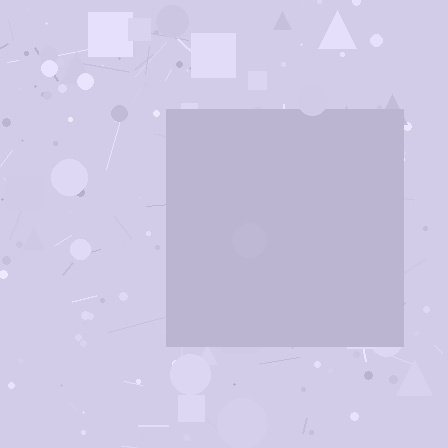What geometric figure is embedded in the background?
A square is embedded in the background.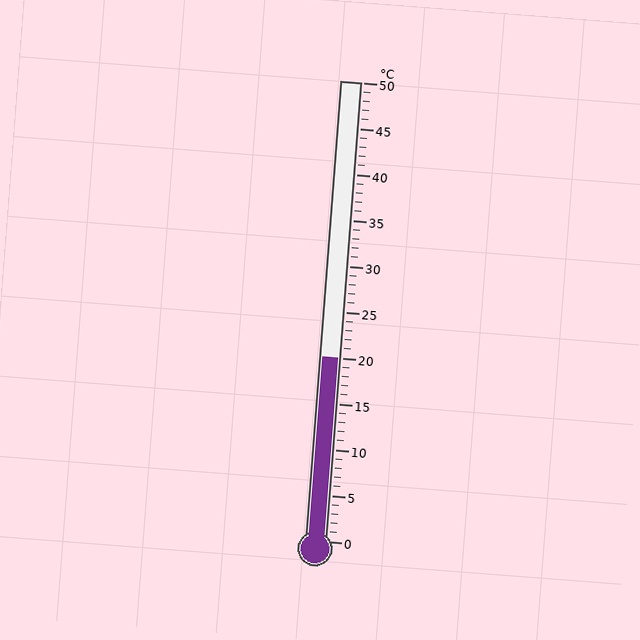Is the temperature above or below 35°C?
The temperature is below 35°C.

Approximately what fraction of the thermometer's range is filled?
The thermometer is filled to approximately 40% of its range.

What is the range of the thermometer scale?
The thermometer scale ranges from 0°C to 50°C.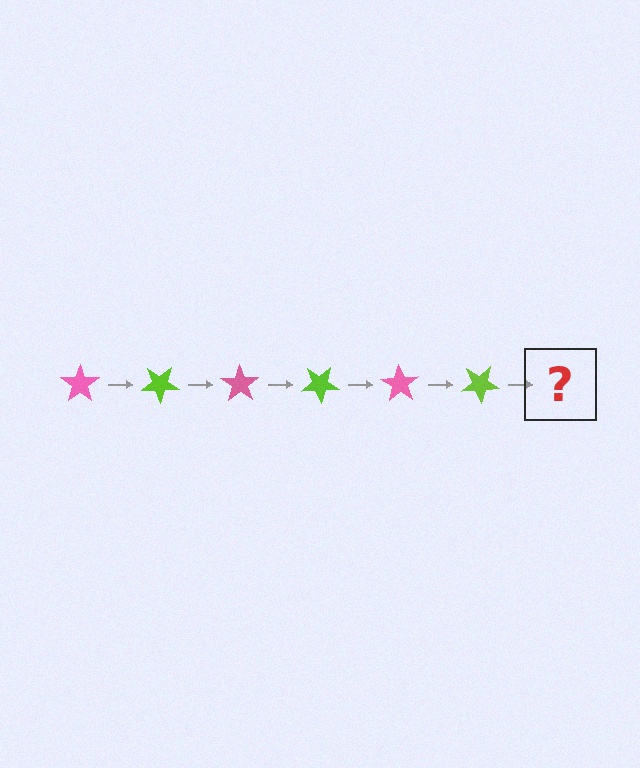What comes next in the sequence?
The next element should be a pink star, rotated 210 degrees from the start.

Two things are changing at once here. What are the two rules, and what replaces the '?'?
The two rules are that it rotates 35 degrees each step and the color cycles through pink and lime. The '?' should be a pink star, rotated 210 degrees from the start.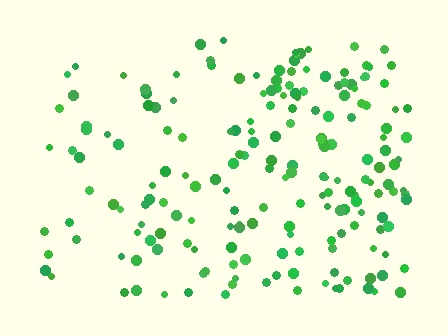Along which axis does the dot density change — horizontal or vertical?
Horizontal.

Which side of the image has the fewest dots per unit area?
The left.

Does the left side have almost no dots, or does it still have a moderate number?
Still a moderate number, just noticeably fewer than the right.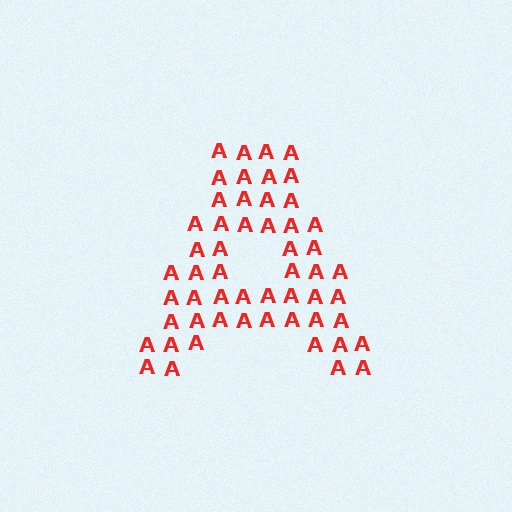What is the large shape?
The large shape is the letter A.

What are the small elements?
The small elements are letter A's.